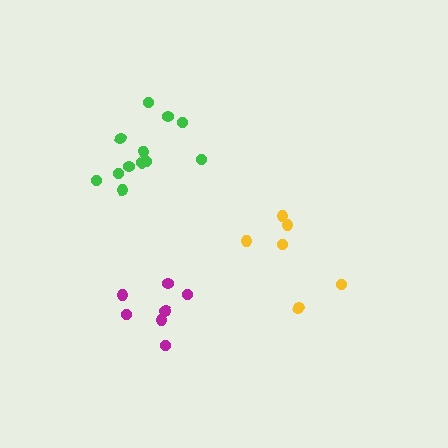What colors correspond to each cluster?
The clusters are colored: yellow, magenta, green.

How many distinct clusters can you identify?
There are 3 distinct clusters.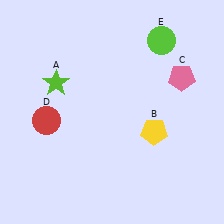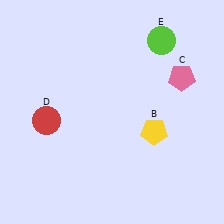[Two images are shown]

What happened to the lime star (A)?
The lime star (A) was removed in Image 2. It was in the top-left area of Image 1.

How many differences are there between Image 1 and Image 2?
There is 1 difference between the two images.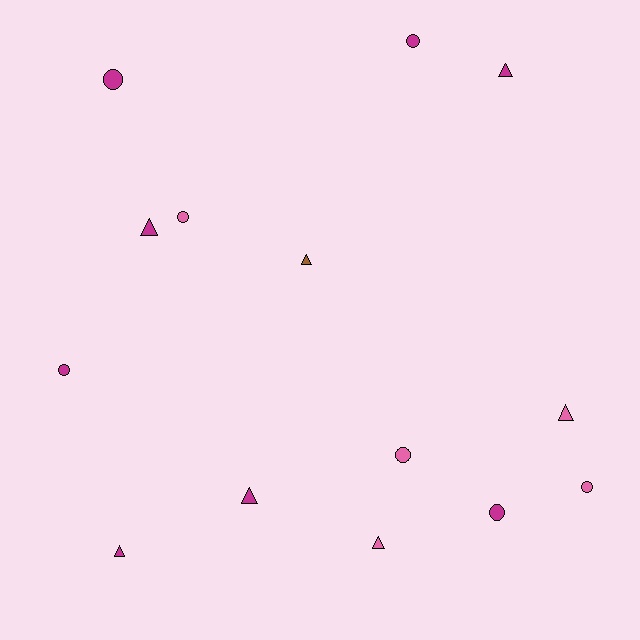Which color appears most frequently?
Magenta, with 8 objects.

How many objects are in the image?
There are 14 objects.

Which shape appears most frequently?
Triangle, with 7 objects.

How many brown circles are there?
There are no brown circles.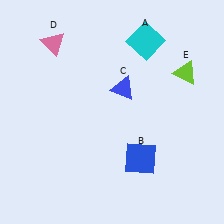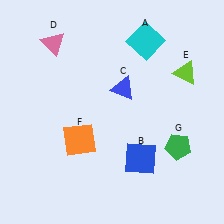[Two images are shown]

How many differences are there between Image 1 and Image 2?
There are 2 differences between the two images.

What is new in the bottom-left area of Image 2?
An orange square (F) was added in the bottom-left area of Image 2.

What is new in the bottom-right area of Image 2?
A green pentagon (G) was added in the bottom-right area of Image 2.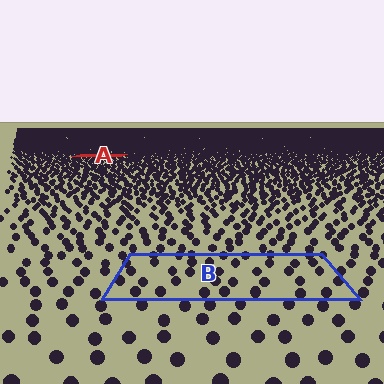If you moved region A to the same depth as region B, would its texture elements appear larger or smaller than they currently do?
They would appear larger. At a closer depth, the same texture elements are projected at a bigger on-screen size.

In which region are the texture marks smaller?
The texture marks are smaller in region A, because it is farther away.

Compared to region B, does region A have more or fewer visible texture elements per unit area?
Region A has more texture elements per unit area — they are packed more densely because it is farther away.